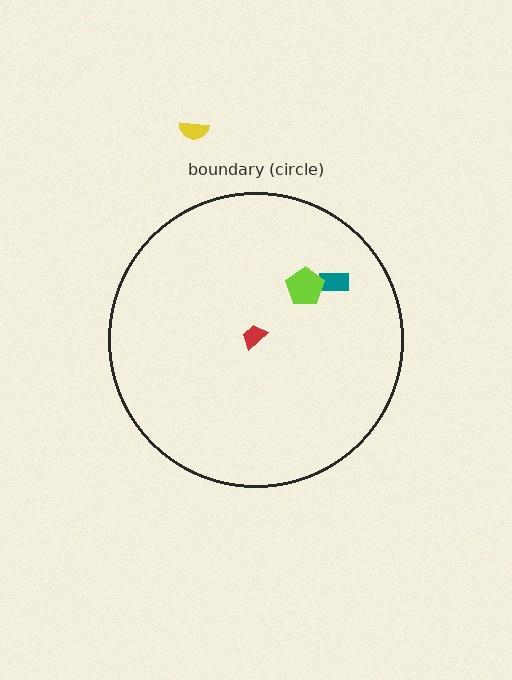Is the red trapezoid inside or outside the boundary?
Inside.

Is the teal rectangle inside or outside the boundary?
Inside.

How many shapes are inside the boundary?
3 inside, 1 outside.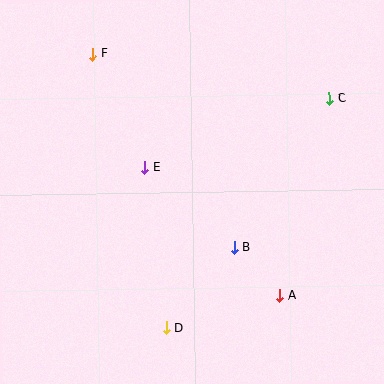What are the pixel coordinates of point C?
Point C is at (329, 98).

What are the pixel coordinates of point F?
Point F is at (93, 54).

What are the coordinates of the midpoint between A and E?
The midpoint between A and E is at (212, 231).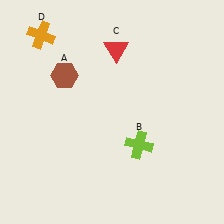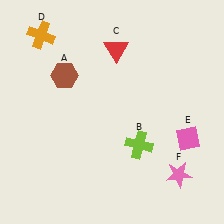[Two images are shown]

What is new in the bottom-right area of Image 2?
A pink diamond (E) was added in the bottom-right area of Image 2.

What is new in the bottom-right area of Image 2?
A pink star (F) was added in the bottom-right area of Image 2.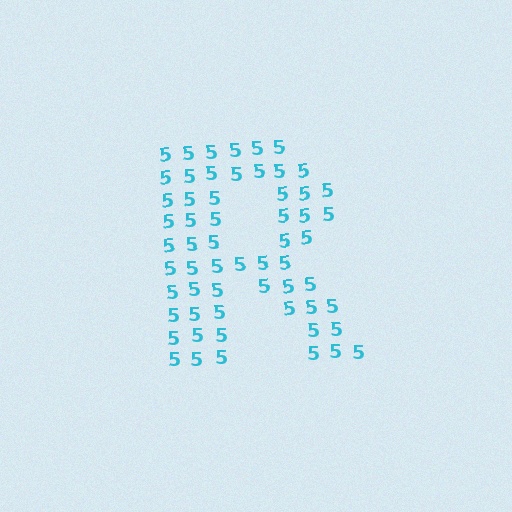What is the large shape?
The large shape is the letter R.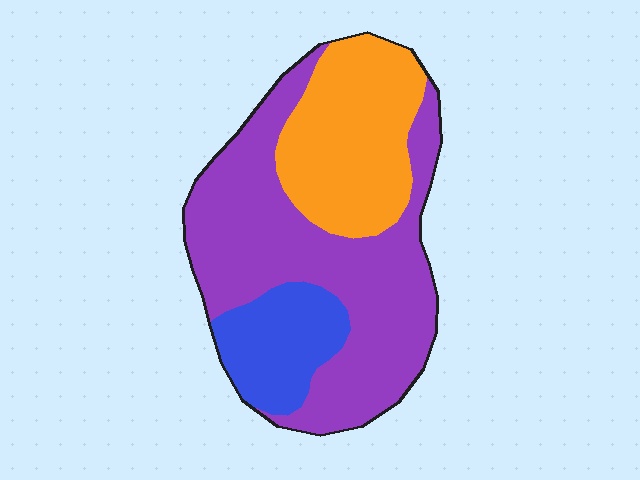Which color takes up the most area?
Purple, at roughly 55%.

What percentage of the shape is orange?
Orange takes up about one quarter (1/4) of the shape.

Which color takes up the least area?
Blue, at roughly 15%.